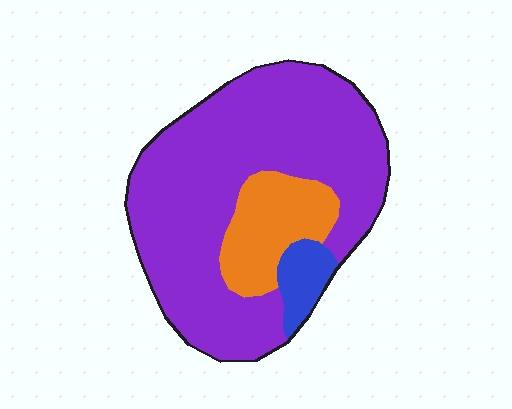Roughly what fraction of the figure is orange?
Orange takes up less than a quarter of the figure.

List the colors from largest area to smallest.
From largest to smallest: purple, orange, blue.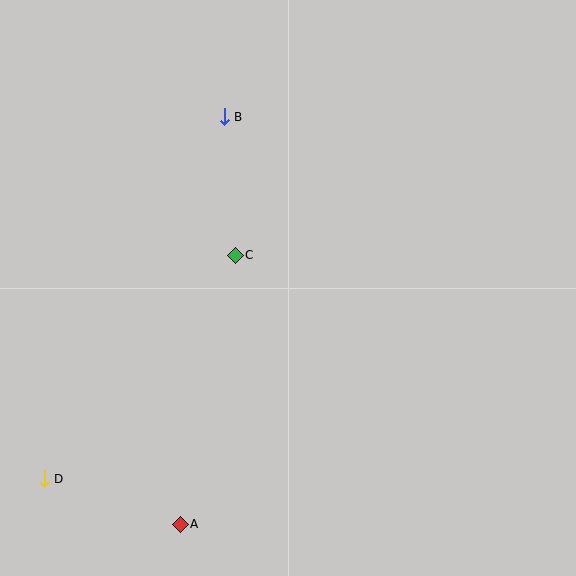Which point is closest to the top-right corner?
Point B is closest to the top-right corner.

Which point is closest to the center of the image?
Point C at (235, 255) is closest to the center.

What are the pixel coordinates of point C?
Point C is at (235, 255).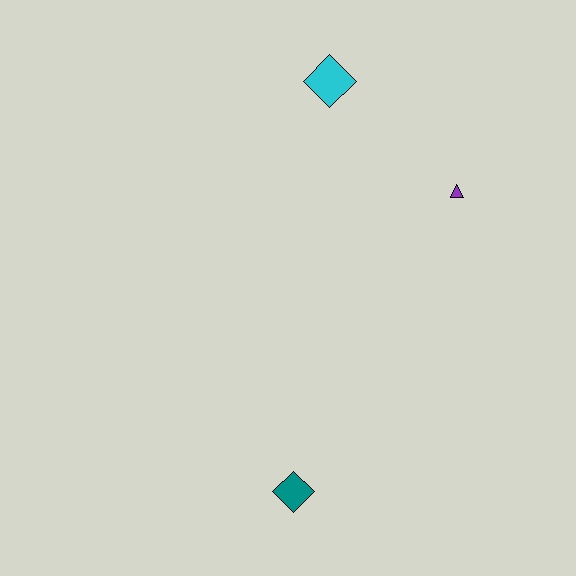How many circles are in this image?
There are no circles.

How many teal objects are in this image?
There is 1 teal object.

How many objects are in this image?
There are 3 objects.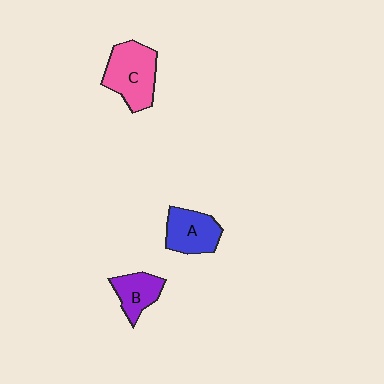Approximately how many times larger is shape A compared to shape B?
Approximately 1.3 times.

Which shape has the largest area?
Shape C (pink).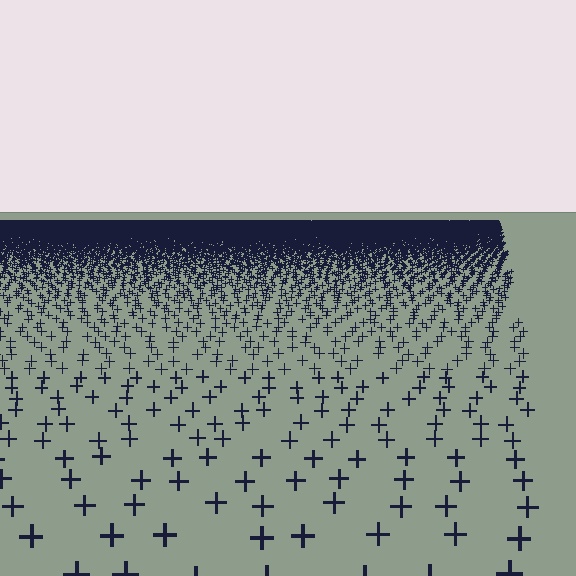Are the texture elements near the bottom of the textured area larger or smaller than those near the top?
Larger. Near the bottom, elements are closer to the viewer and appear at a bigger on-screen size.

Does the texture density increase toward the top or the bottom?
Density increases toward the top.